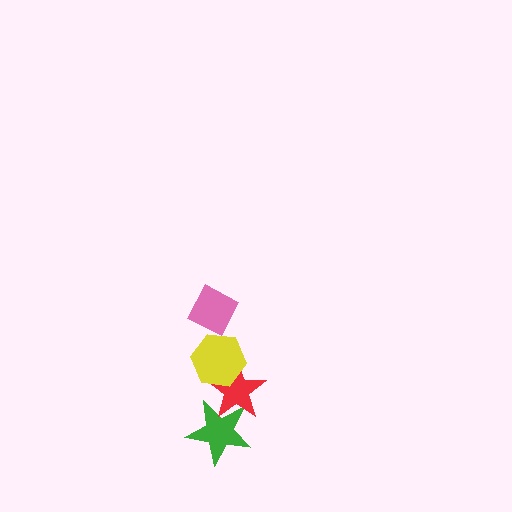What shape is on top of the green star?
The red star is on top of the green star.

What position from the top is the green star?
The green star is 4th from the top.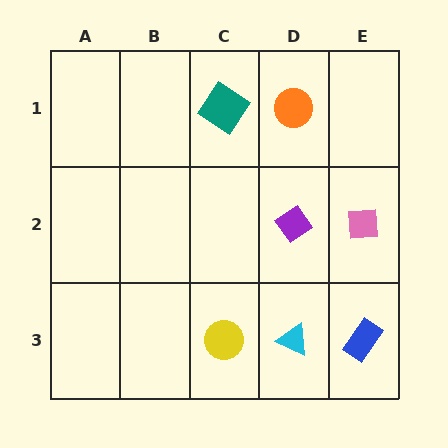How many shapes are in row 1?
2 shapes.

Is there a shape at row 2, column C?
No, that cell is empty.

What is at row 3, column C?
A yellow circle.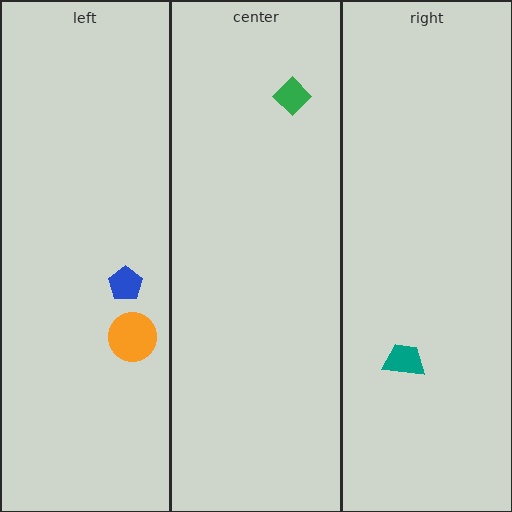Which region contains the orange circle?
The left region.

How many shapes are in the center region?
1.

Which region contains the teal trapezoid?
The right region.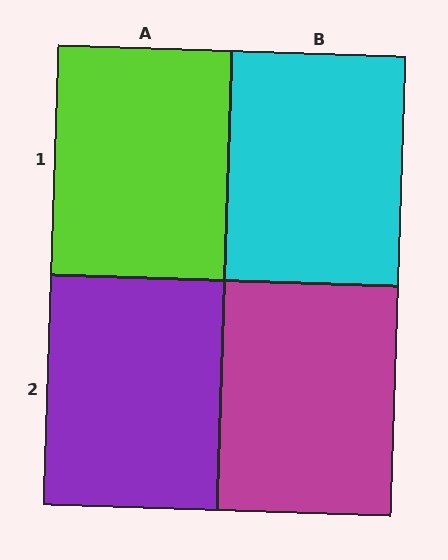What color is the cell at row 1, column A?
Lime.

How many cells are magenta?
1 cell is magenta.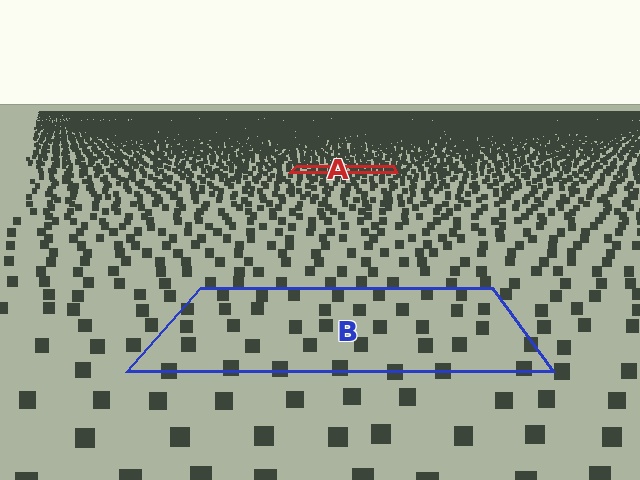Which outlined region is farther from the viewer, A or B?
Region A is farther from the viewer — the texture elements inside it appear smaller and more densely packed.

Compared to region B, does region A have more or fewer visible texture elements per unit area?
Region A has more texture elements per unit area — they are packed more densely because it is farther away.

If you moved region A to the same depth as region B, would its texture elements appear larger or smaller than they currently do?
They would appear larger. At a closer depth, the same texture elements are projected at a bigger on-screen size.